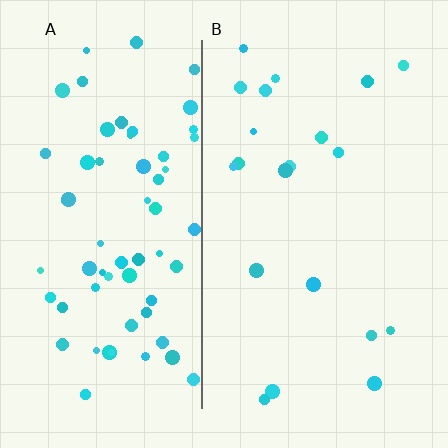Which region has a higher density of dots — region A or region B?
A (the left).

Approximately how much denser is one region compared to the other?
Approximately 3.2× — region A over region B.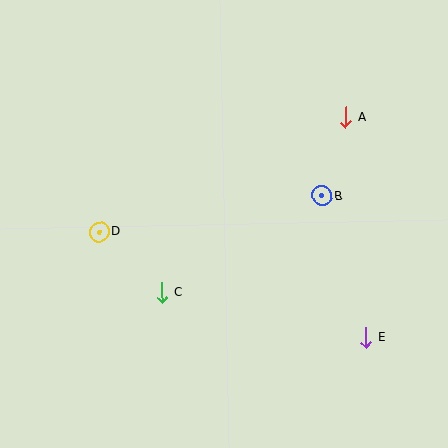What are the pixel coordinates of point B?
Point B is at (322, 196).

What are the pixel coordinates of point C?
Point C is at (162, 293).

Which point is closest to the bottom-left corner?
Point C is closest to the bottom-left corner.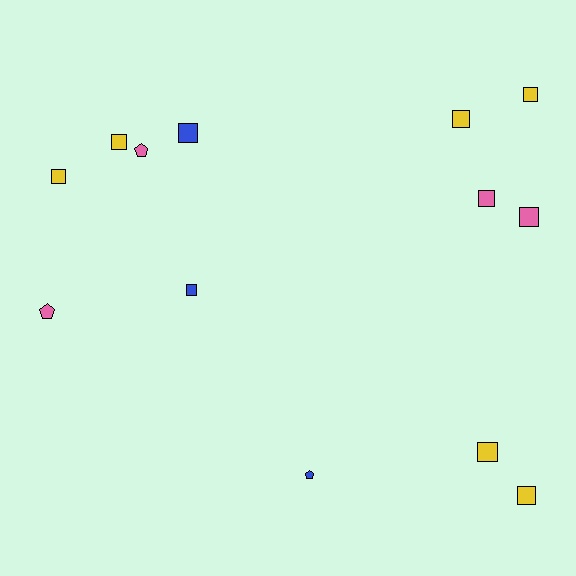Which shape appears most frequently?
Square, with 10 objects.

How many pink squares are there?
There are 2 pink squares.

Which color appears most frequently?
Yellow, with 6 objects.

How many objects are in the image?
There are 13 objects.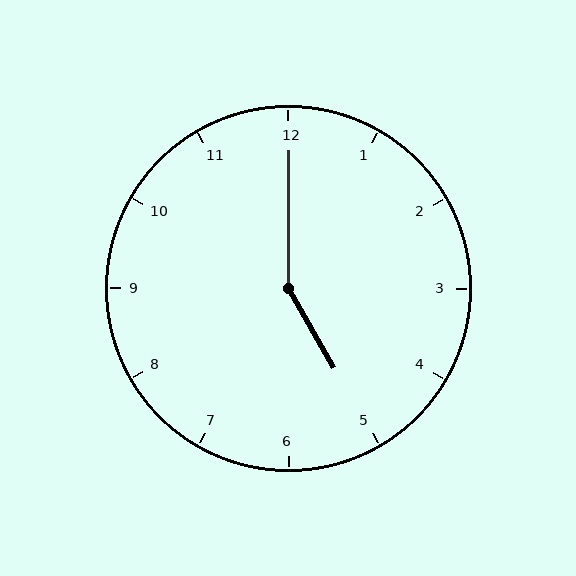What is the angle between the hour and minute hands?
Approximately 150 degrees.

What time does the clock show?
5:00.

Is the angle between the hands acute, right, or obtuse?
It is obtuse.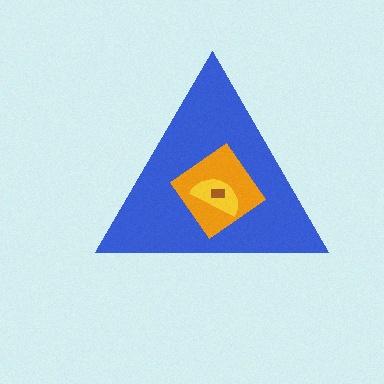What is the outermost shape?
The blue triangle.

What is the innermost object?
The brown rectangle.